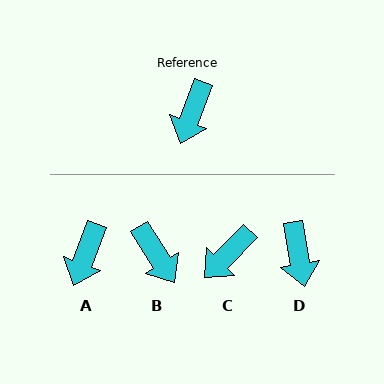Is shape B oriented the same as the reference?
No, it is off by about 53 degrees.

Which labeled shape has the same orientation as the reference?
A.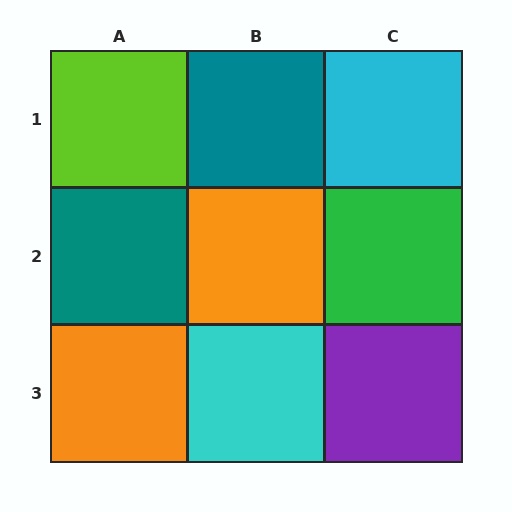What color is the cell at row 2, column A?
Teal.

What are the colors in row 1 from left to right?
Lime, teal, cyan.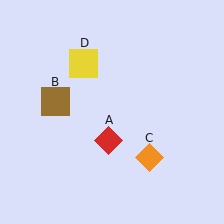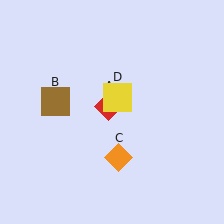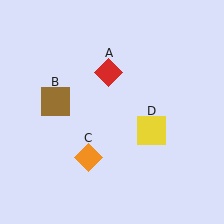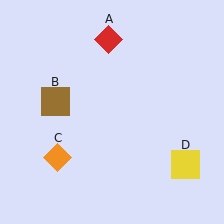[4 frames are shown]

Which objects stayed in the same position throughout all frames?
Brown square (object B) remained stationary.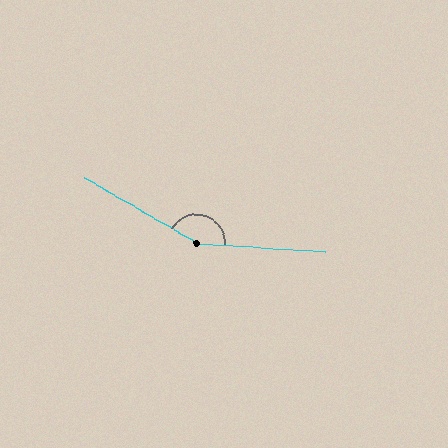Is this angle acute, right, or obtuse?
It is obtuse.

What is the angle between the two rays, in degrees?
Approximately 154 degrees.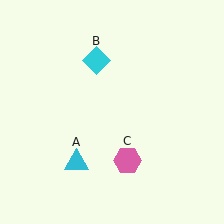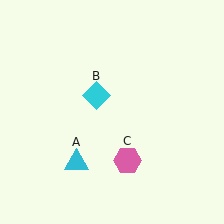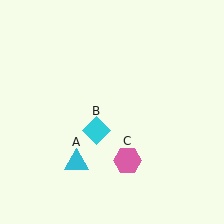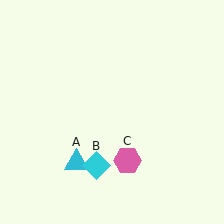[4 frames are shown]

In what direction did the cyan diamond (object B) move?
The cyan diamond (object B) moved down.